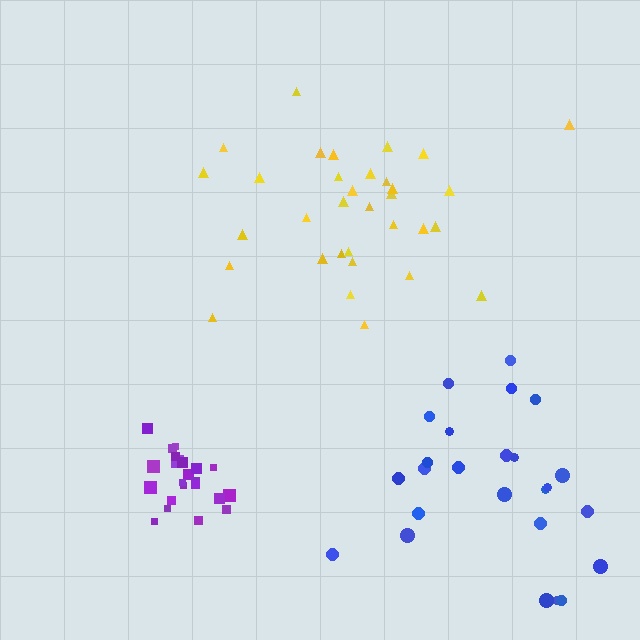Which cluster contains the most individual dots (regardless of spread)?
Yellow (33).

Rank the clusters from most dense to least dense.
purple, yellow, blue.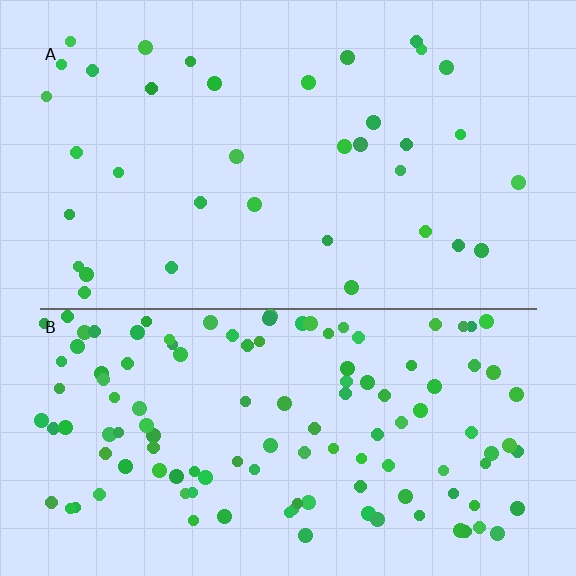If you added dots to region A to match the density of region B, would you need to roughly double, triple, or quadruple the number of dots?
Approximately triple.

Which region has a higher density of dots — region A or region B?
B (the bottom).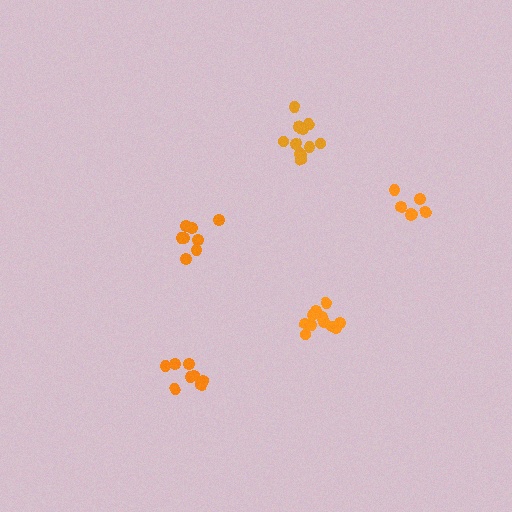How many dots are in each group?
Group 1: 8 dots, Group 2: 11 dots, Group 3: 10 dots, Group 4: 6 dots, Group 5: 11 dots (46 total).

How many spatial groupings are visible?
There are 5 spatial groupings.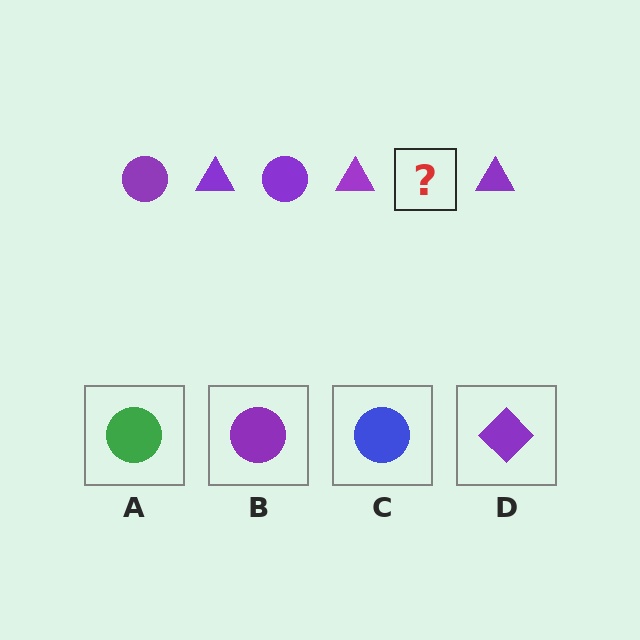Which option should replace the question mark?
Option B.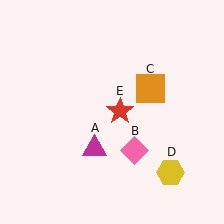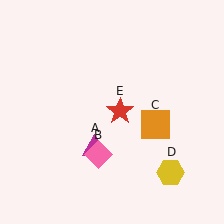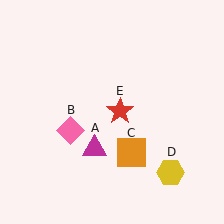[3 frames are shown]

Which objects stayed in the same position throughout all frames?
Magenta triangle (object A) and yellow hexagon (object D) and red star (object E) remained stationary.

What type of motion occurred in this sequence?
The pink diamond (object B), orange square (object C) rotated clockwise around the center of the scene.